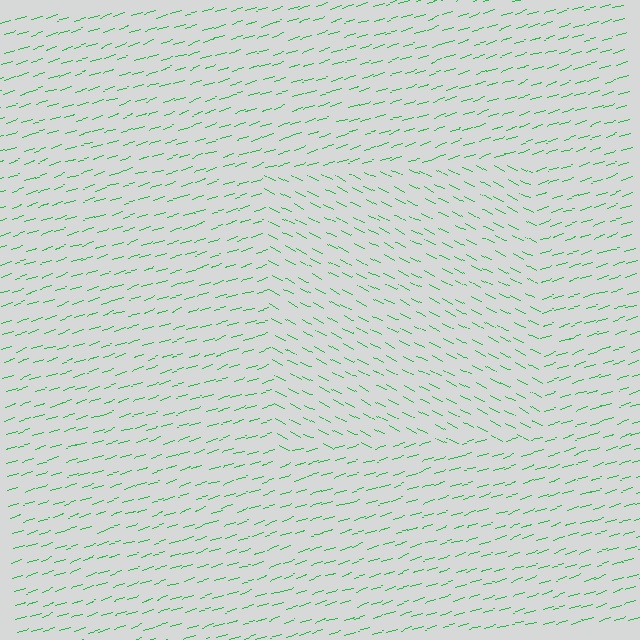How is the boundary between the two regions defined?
The boundary is defined purely by a change in line orientation (approximately 45 degrees difference). All lines are the same color and thickness.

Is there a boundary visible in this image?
Yes, there is a texture boundary formed by a change in line orientation.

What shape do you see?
I see a rectangle.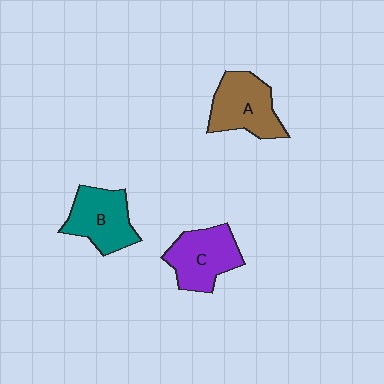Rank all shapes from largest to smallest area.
From largest to smallest: A (brown), C (purple), B (teal).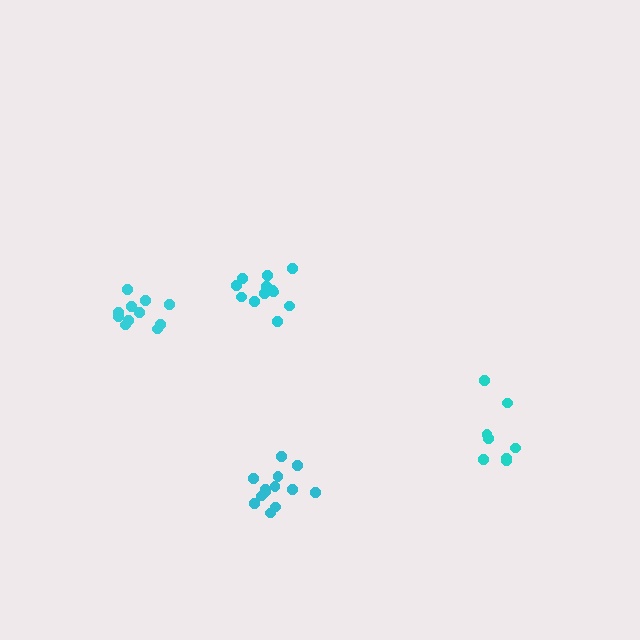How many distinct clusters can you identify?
There are 4 distinct clusters.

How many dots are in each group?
Group 1: 11 dots, Group 2: 8 dots, Group 3: 12 dots, Group 4: 13 dots (44 total).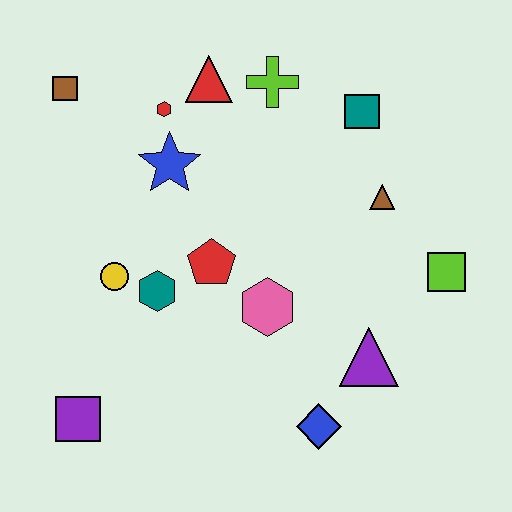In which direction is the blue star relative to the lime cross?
The blue star is to the left of the lime cross.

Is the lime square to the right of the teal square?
Yes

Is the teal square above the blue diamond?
Yes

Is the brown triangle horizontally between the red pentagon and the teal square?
No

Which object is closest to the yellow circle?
The teal hexagon is closest to the yellow circle.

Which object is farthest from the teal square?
The purple square is farthest from the teal square.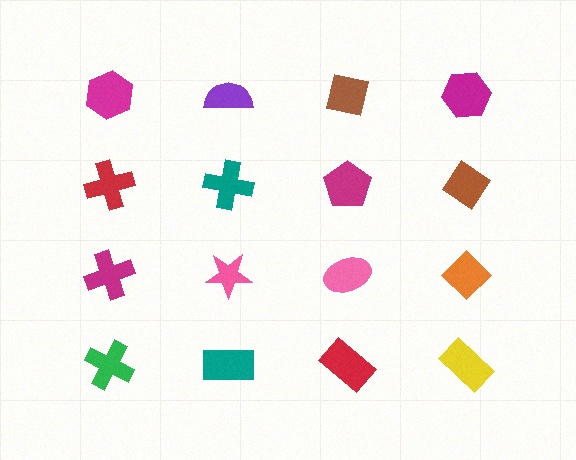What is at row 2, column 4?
A brown diamond.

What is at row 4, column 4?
A yellow rectangle.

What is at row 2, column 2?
A teal cross.